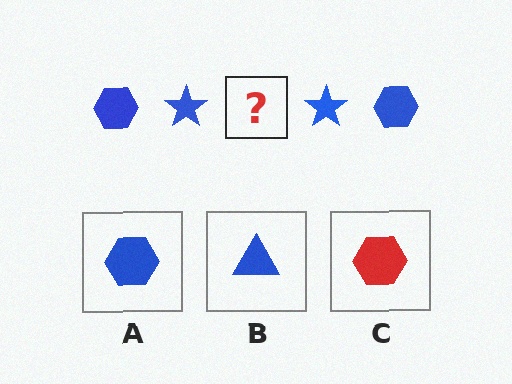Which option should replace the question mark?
Option A.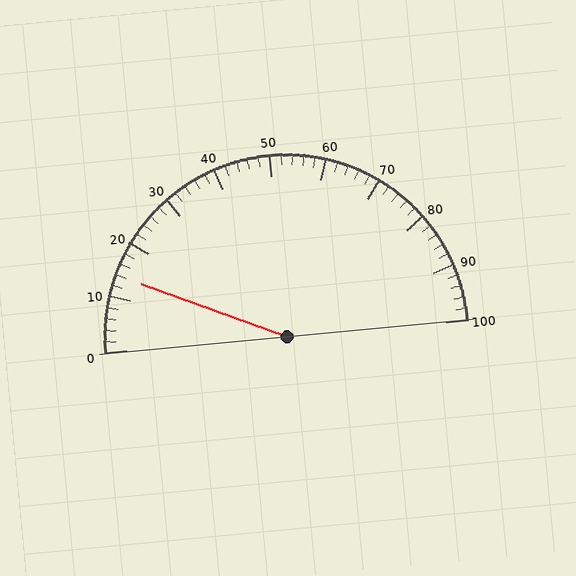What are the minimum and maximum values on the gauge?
The gauge ranges from 0 to 100.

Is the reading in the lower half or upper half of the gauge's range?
The reading is in the lower half of the range (0 to 100).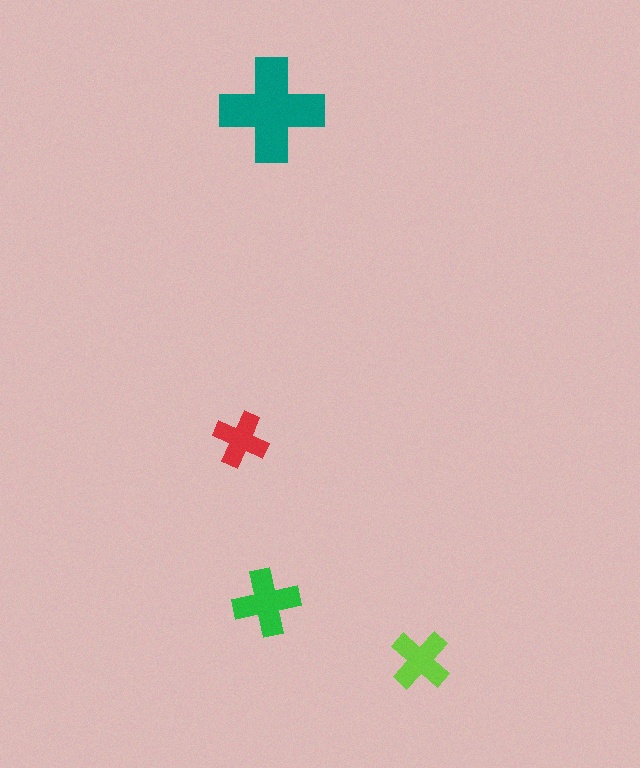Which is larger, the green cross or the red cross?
The green one.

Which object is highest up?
The teal cross is topmost.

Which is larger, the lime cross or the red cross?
The lime one.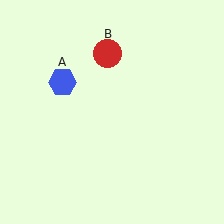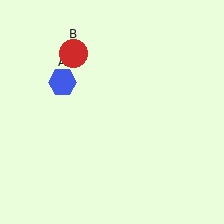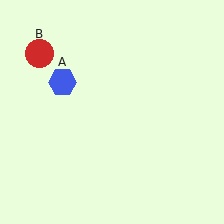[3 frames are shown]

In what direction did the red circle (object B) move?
The red circle (object B) moved left.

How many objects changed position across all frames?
1 object changed position: red circle (object B).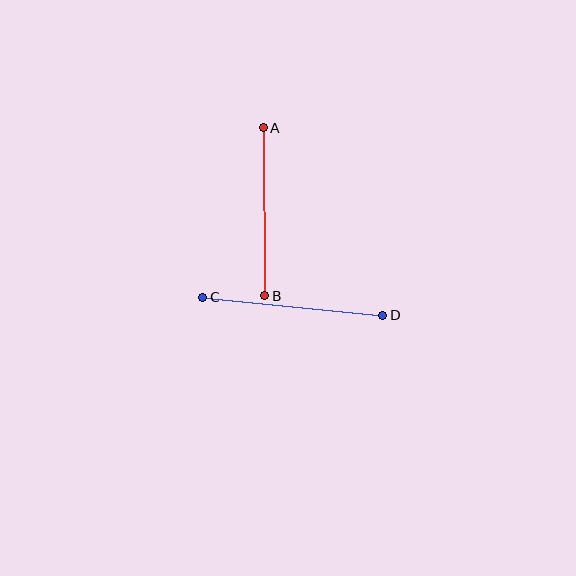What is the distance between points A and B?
The distance is approximately 168 pixels.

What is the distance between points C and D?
The distance is approximately 181 pixels.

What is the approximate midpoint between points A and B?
The midpoint is at approximately (264, 212) pixels.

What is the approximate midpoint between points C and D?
The midpoint is at approximately (293, 306) pixels.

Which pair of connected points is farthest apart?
Points C and D are farthest apart.